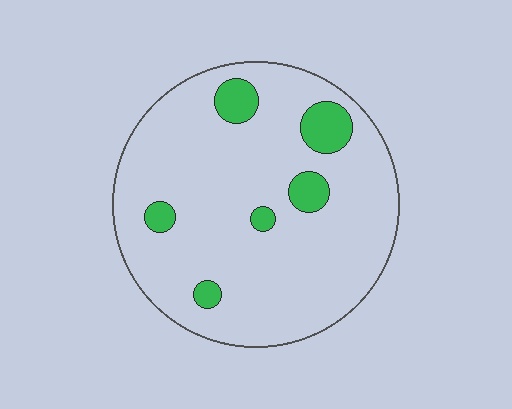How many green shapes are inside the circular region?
6.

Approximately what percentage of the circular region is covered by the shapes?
Approximately 10%.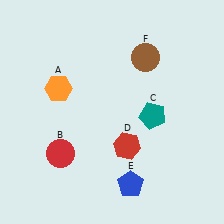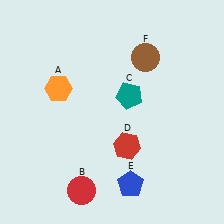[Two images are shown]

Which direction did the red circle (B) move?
The red circle (B) moved down.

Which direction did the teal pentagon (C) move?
The teal pentagon (C) moved left.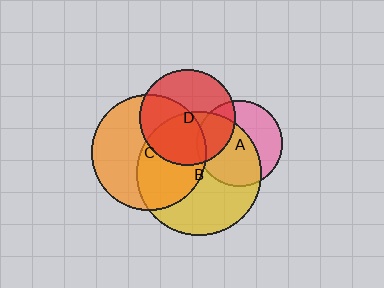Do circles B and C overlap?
Yes.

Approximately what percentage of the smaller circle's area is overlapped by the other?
Approximately 50%.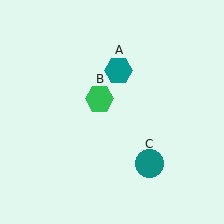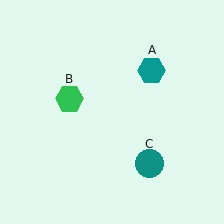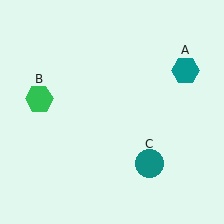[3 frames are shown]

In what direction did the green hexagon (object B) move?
The green hexagon (object B) moved left.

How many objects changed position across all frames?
2 objects changed position: teal hexagon (object A), green hexagon (object B).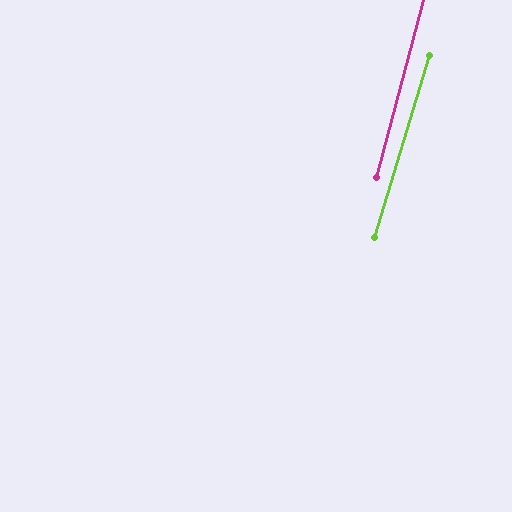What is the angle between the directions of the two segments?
Approximately 2 degrees.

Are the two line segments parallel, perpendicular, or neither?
Parallel — their directions differ by only 1.9°.